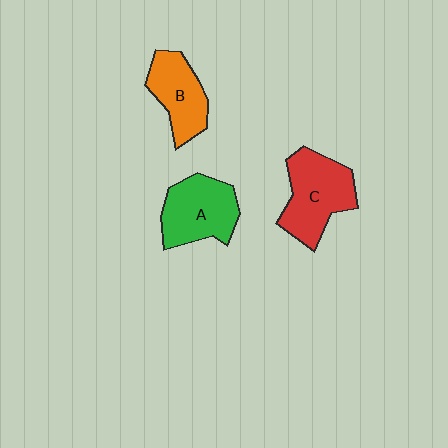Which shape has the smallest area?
Shape B (orange).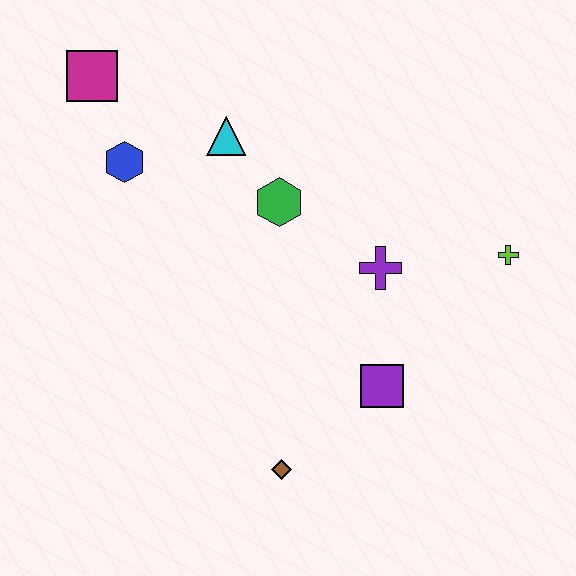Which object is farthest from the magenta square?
The lime cross is farthest from the magenta square.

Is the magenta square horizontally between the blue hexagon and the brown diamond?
No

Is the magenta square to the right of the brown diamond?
No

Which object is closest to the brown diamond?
The purple square is closest to the brown diamond.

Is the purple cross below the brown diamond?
No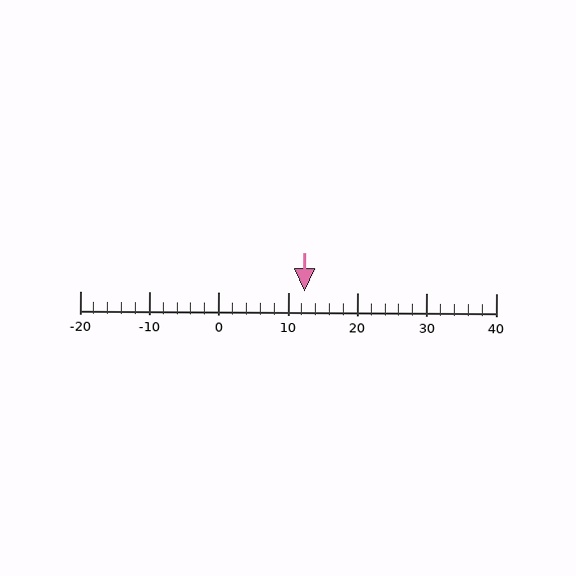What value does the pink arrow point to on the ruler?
The pink arrow points to approximately 12.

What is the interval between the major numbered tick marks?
The major tick marks are spaced 10 units apart.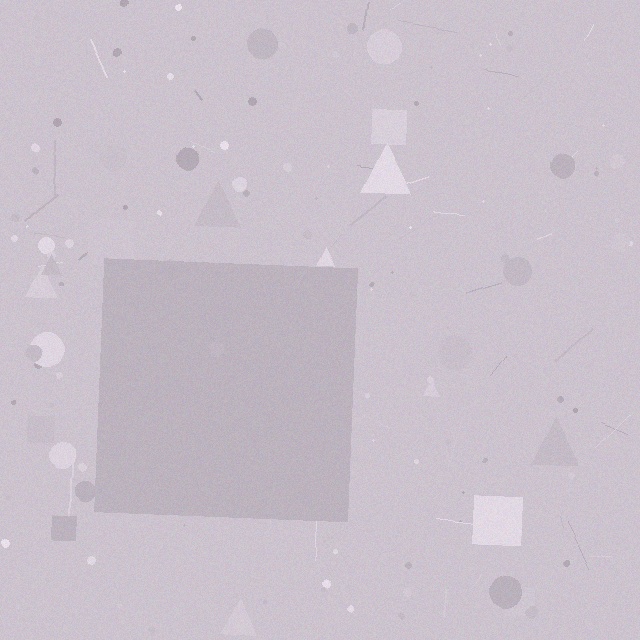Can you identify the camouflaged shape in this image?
The camouflaged shape is a square.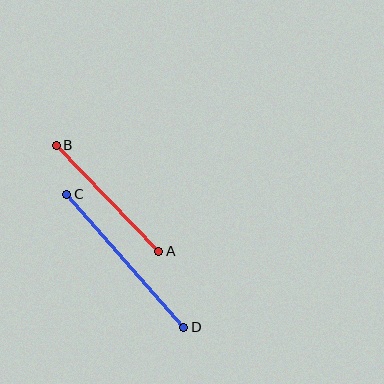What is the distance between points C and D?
The distance is approximately 177 pixels.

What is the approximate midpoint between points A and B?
The midpoint is at approximately (108, 198) pixels.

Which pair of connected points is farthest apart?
Points C and D are farthest apart.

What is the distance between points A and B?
The distance is approximately 147 pixels.